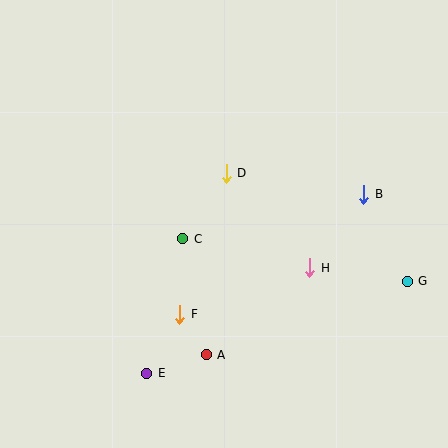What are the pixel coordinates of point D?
Point D is at (226, 173).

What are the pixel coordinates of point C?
Point C is at (183, 239).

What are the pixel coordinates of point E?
Point E is at (147, 373).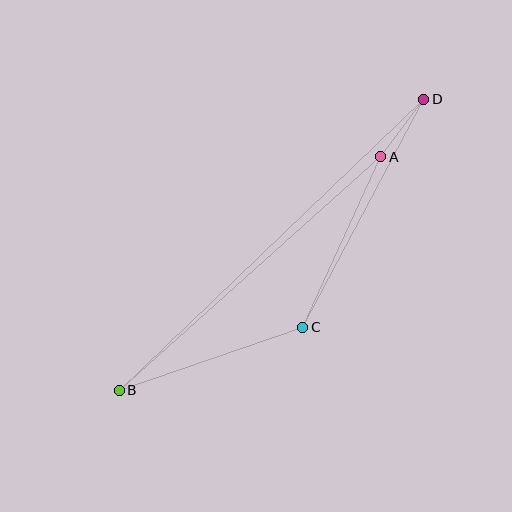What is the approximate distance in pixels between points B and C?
The distance between B and C is approximately 194 pixels.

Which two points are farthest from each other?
Points B and D are farthest from each other.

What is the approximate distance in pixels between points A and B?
The distance between A and B is approximately 351 pixels.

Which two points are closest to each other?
Points A and D are closest to each other.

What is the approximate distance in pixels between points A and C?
The distance between A and C is approximately 187 pixels.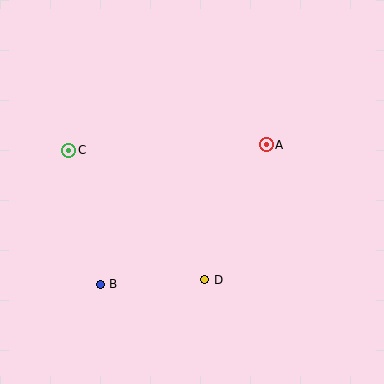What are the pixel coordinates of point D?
Point D is at (205, 280).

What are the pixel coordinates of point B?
Point B is at (100, 284).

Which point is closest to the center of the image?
Point A at (266, 145) is closest to the center.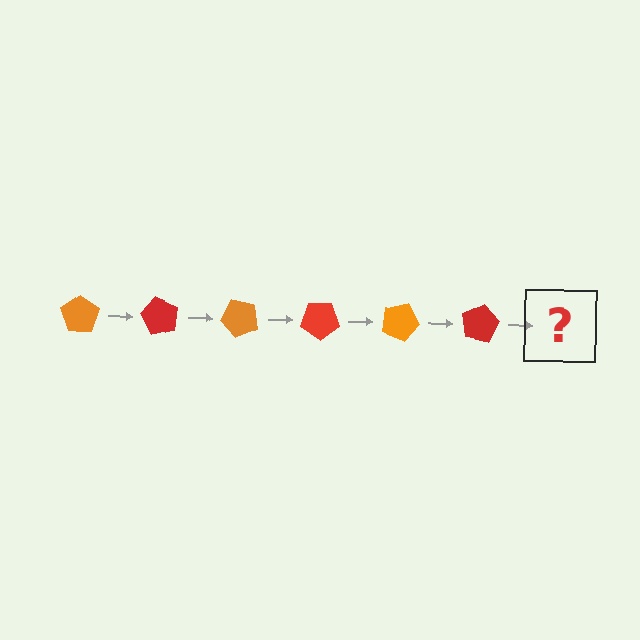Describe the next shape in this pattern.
It should be an orange pentagon, rotated 360 degrees from the start.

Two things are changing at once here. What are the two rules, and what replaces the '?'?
The two rules are that it rotates 60 degrees each step and the color cycles through orange and red. The '?' should be an orange pentagon, rotated 360 degrees from the start.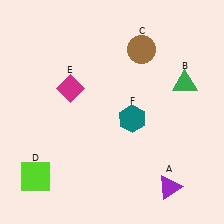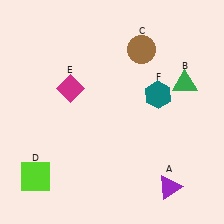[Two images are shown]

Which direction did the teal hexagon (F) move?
The teal hexagon (F) moved right.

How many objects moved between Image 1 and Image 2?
1 object moved between the two images.